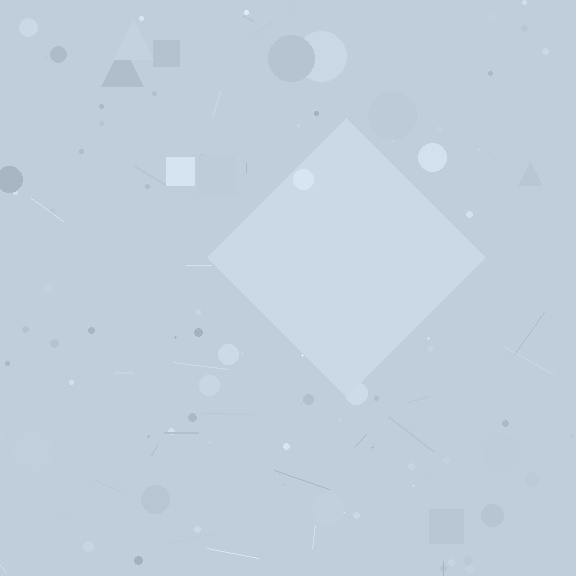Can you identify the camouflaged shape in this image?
The camouflaged shape is a diamond.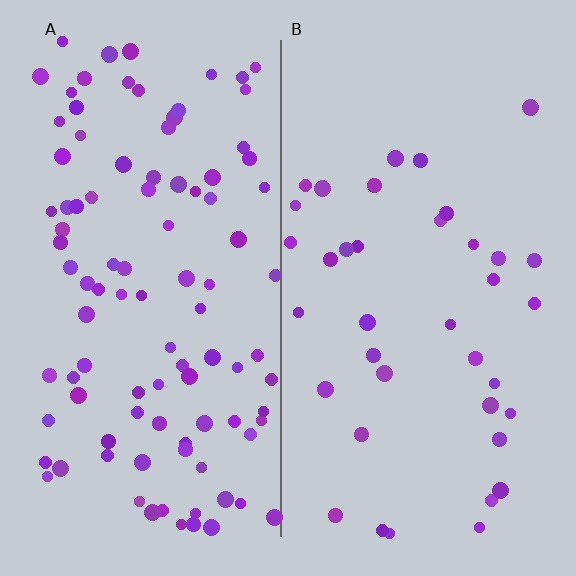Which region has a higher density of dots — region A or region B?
A (the left).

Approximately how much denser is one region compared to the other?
Approximately 2.6× — region A over region B.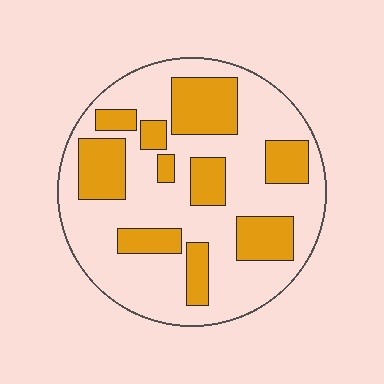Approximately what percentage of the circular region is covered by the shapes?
Approximately 30%.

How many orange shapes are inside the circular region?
10.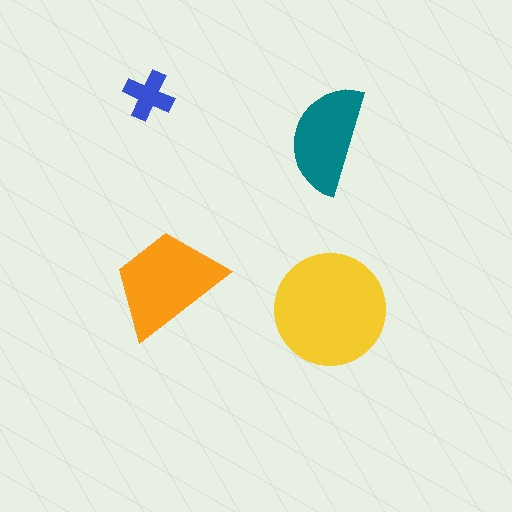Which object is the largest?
The yellow circle.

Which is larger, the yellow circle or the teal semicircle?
The yellow circle.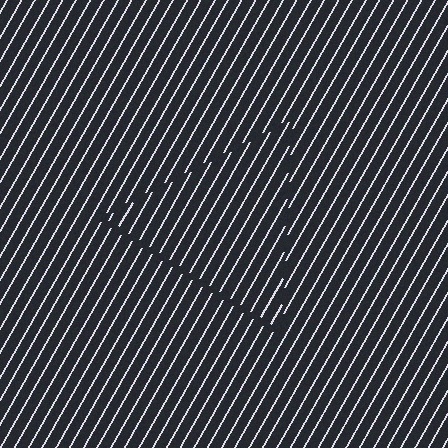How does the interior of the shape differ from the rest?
The interior of the shape contains the same grating, shifted by half a period — the contour is defined by the phase discontinuity where line-ends from the inner and outer gratings abut.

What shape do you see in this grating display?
An illusory triangle. The interior of the shape contains the same grating, shifted by half a period — the contour is defined by the phase discontinuity where line-ends from the inner and outer gratings abut.